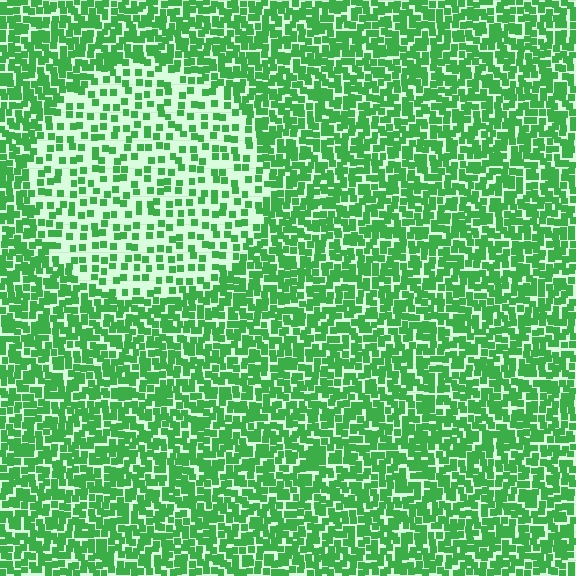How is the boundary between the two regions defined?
The boundary is defined by a change in element density (approximately 2.3x ratio). All elements are the same color, size, and shape.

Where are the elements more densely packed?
The elements are more densely packed outside the circle boundary.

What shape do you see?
I see a circle.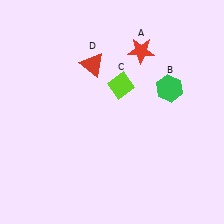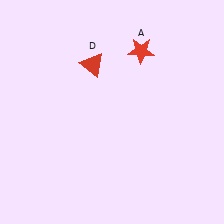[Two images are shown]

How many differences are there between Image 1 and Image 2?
There are 2 differences between the two images.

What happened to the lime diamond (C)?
The lime diamond (C) was removed in Image 2. It was in the top-right area of Image 1.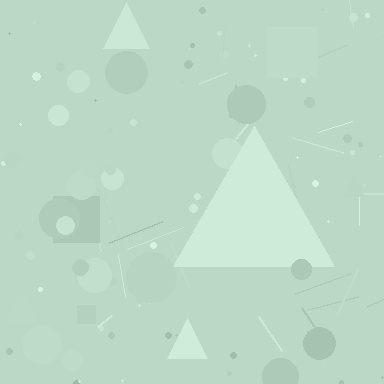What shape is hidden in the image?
A triangle is hidden in the image.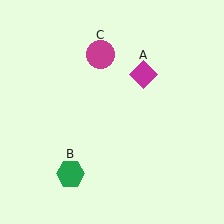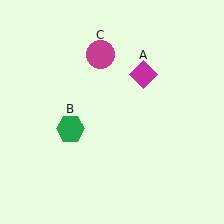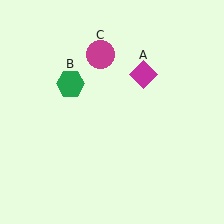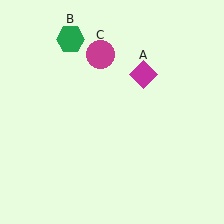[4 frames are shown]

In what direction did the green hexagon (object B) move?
The green hexagon (object B) moved up.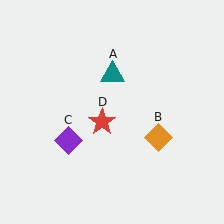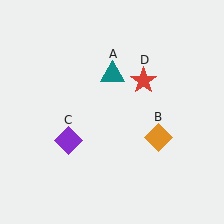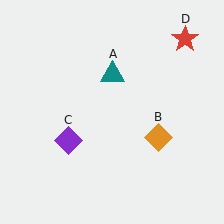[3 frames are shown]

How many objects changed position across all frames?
1 object changed position: red star (object D).